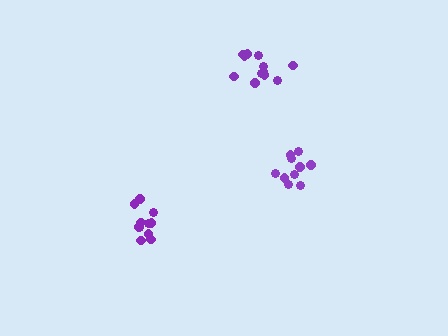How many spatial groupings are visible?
There are 3 spatial groupings.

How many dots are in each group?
Group 1: 10 dots, Group 2: 11 dots, Group 3: 12 dots (33 total).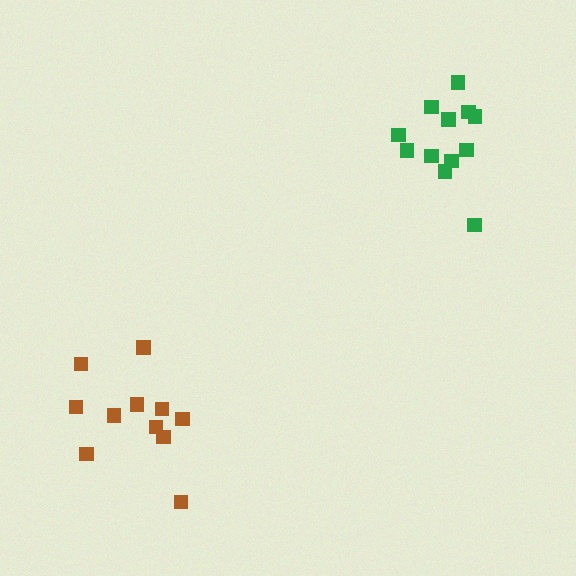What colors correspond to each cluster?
The clusters are colored: brown, green.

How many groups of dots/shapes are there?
There are 2 groups.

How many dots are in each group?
Group 1: 11 dots, Group 2: 12 dots (23 total).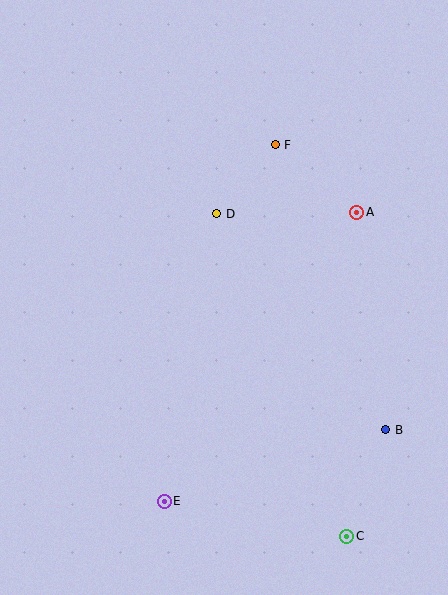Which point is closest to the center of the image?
Point D at (216, 214) is closest to the center.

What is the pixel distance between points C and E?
The distance between C and E is 186 pixels.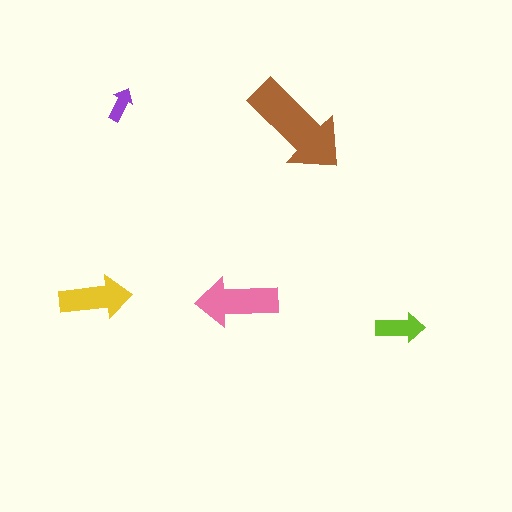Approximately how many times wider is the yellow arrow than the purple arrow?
About 2 times wider.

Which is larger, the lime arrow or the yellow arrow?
The yellow one.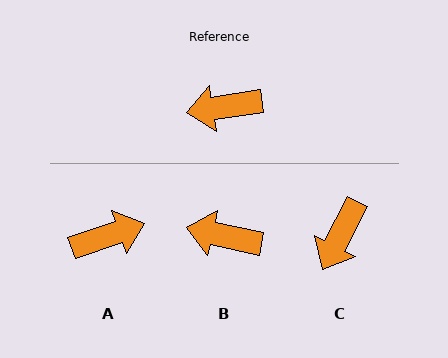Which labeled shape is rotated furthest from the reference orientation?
A, about 170 degrees away.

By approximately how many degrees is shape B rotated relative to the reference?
Approximately 21 degrees clockwise.